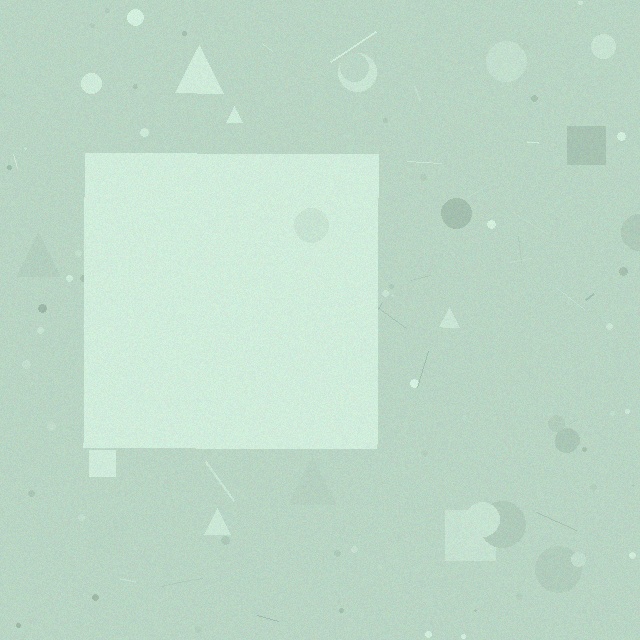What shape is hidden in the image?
A square is hidden in the image.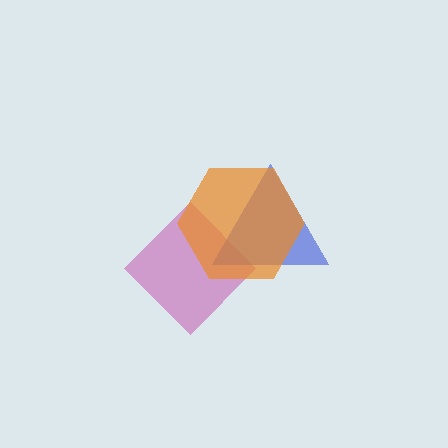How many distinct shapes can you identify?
There are 3 distinct shapes: a magenta diamond, a blue triangle, an orange hexagon.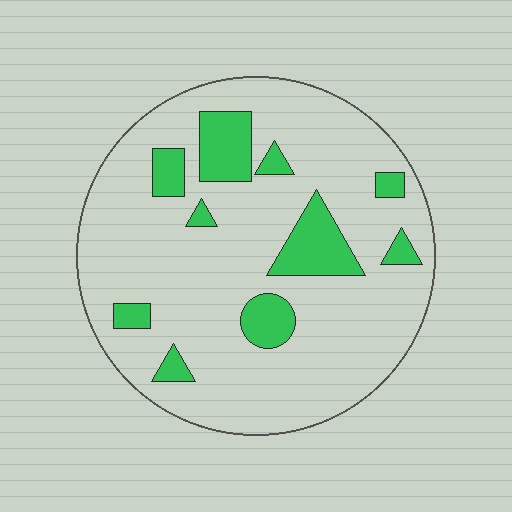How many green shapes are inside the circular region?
10.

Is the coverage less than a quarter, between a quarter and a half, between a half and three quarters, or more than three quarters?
Less than a quarter.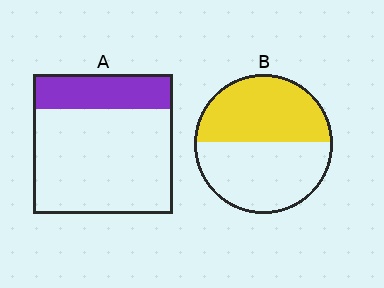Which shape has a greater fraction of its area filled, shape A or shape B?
Shape B.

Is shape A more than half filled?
No.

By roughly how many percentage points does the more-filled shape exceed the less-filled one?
By roughly 25 percentage points (B over A).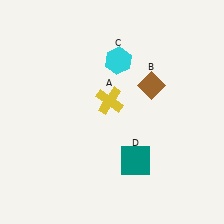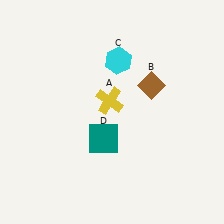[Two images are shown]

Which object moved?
The teal square (D) moved left.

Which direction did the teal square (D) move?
The teal square (D) moved left.